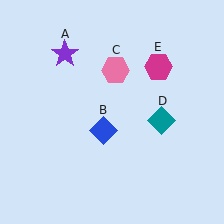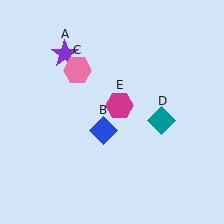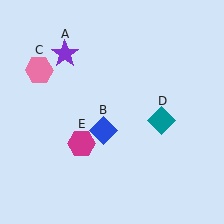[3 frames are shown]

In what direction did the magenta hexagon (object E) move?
The magenta hexagon (object E) moved down and to the left.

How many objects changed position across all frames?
2 objects changed position: pink hexagon (object C), magenta hexagon (object E).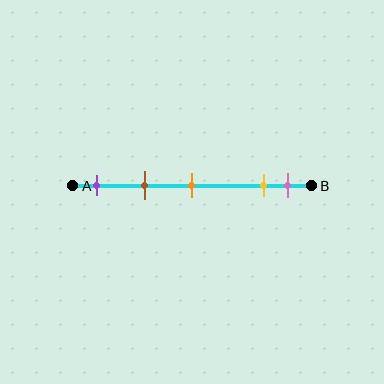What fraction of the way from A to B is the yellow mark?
The yellow mark is approximately 80% (0.8) of the way from A to B.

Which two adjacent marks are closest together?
The yellow and pink marks are the closest adjacent pair.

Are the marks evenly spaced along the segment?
No, the marks are not evenly spaced.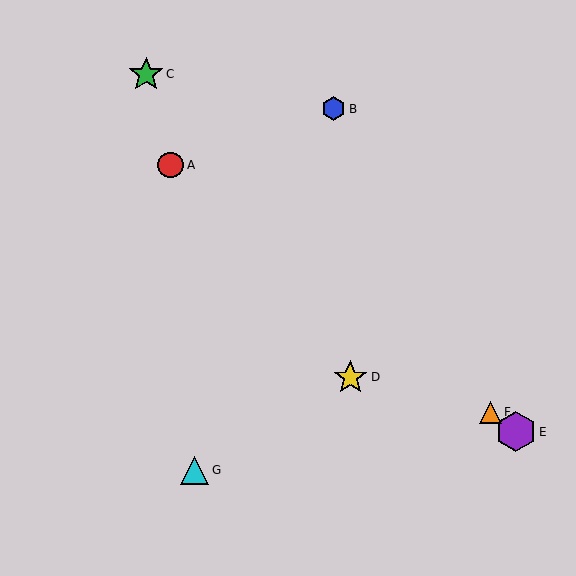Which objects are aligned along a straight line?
Objects A, E, F are aligned along a straight line.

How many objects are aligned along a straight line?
3 objects (A, E, F) are aligned along a straight line.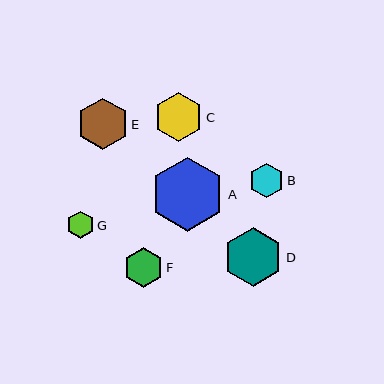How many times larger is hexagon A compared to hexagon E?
Hexagon A is approximately 1.5 times the size of hexagon E.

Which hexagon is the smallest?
Hexagon G is the smallest with a size of approximately 27 pixels.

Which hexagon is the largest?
Hexagon A is the largest with a size of approximately 74 pixels.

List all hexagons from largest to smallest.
From largest to smallest: A, D, E, C, F, B, G.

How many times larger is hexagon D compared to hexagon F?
Hexagon D is approximately 1.5 times the size of hexagon F.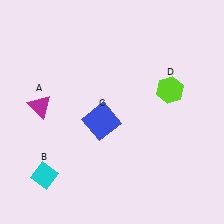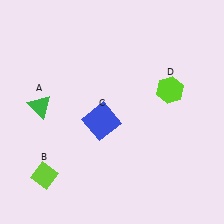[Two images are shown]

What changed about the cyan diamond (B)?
In Image 1, B is cyan. In Image 2, it changed to lime.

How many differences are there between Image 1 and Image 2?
There are 2 differences between the two images.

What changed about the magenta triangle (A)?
In Image 1, A is magenta. In Image 2, it changed to green.